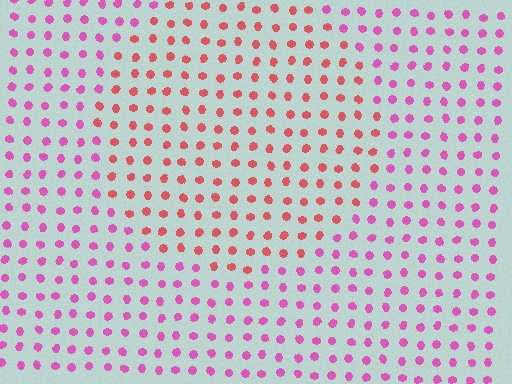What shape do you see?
I see a circle.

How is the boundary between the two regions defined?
The boundary is defined purely by a slight shift in hue (about 40 degrees). Spacing, size, and orientation are identical on both sides.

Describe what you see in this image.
The image is filled with small pink elements in a uniform arrangement. A circle-shaped region is visible where the elements are tinted to a slightly different hue, forming a subtle color boundary.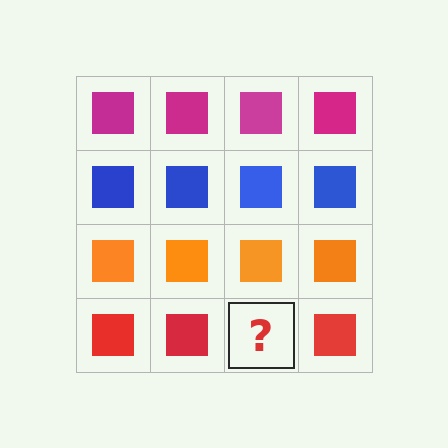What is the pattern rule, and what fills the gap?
The rule is that each row has a consistent color. The gap should be filled with a red square.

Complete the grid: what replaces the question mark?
The question mark should be replaced with a red square.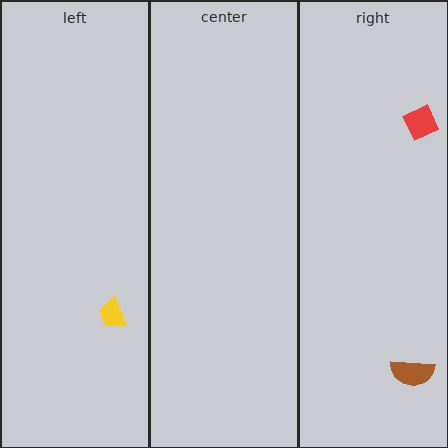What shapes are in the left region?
The yellow trapezoid.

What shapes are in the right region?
The red diamond, the brown semicircle.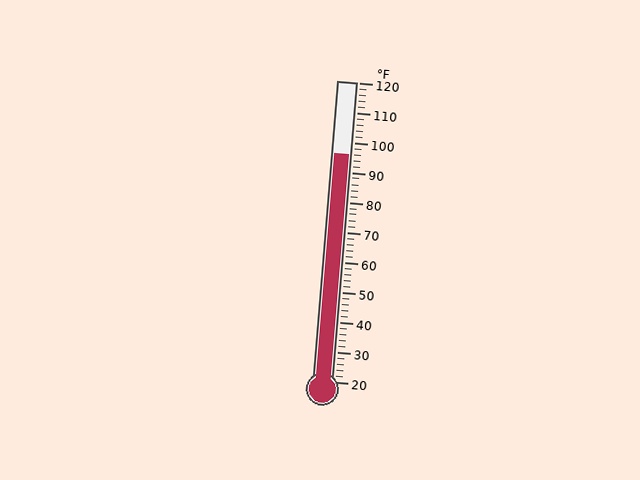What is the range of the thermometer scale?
The thermometer scale ranges from 20°F to 120°F.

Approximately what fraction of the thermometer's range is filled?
The thermometer is filled to approximately 75% of its range.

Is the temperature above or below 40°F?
The temperature is above 40°F.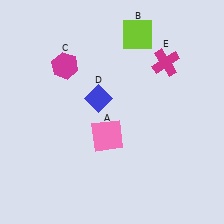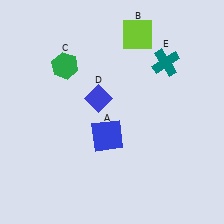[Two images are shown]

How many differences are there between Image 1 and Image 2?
There are 3 differences between the two images.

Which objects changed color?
A changed from pink to blue. C changed from magenta to green. E changed from magenta to teal.